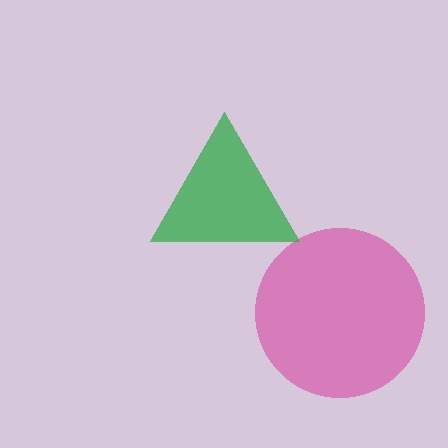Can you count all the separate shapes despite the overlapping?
Yes, there are 2 separate shapes.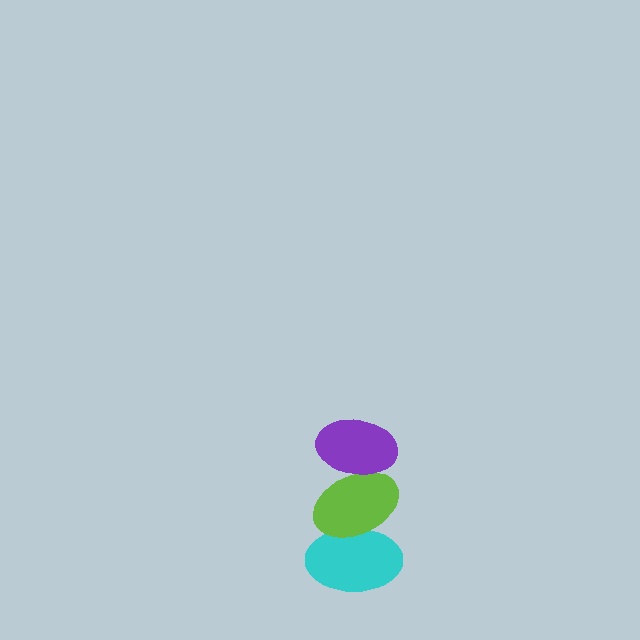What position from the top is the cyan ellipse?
The cyan ellipse is 3rd from the top.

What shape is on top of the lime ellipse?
The purple ellipse is on top of the lime ellipse.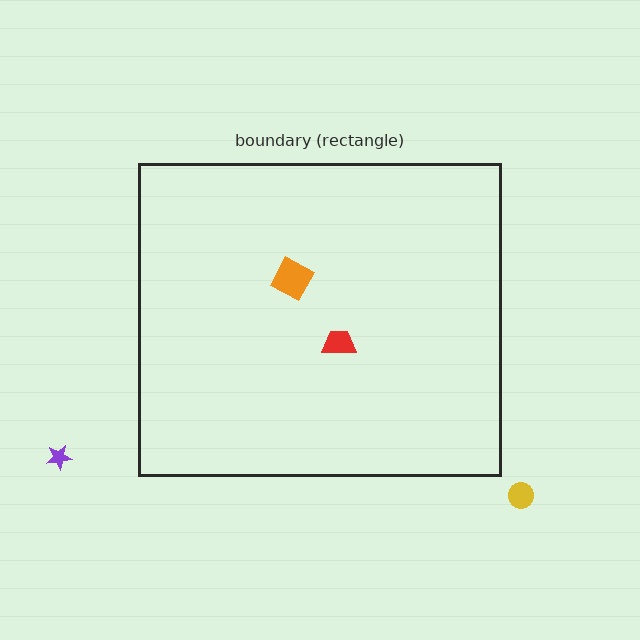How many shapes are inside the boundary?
2 inside, 2 outside.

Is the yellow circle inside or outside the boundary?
Outside.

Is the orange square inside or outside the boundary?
Inside.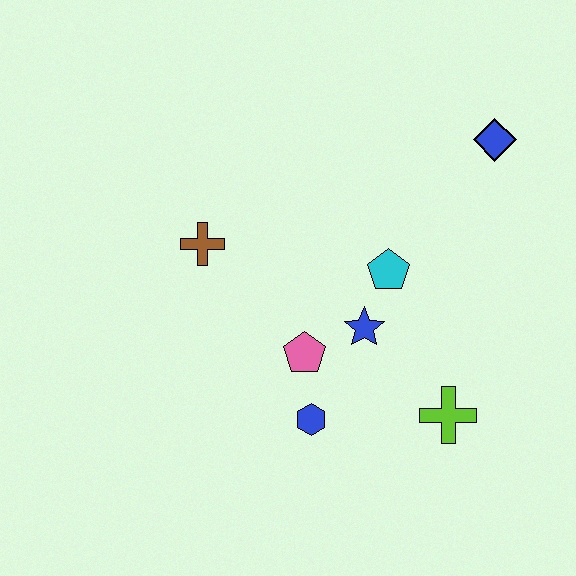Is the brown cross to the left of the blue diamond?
Yes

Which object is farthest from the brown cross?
The blue diamond is farthest from the brown cross.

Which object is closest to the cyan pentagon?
The blue star is closest to the cyan pentagon.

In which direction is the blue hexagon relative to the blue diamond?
The blue hexagon is below the blue diamond.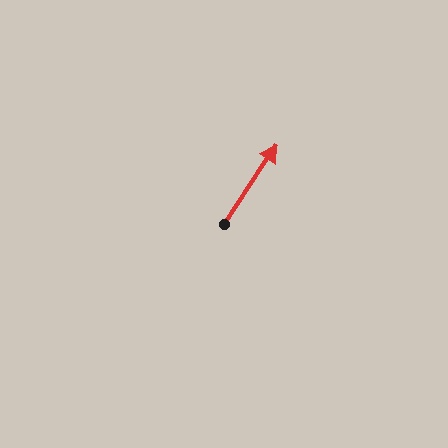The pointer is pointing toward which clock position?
Roughly 1 o'clock.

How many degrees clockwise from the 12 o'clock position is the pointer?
Approximately 34 degrees.